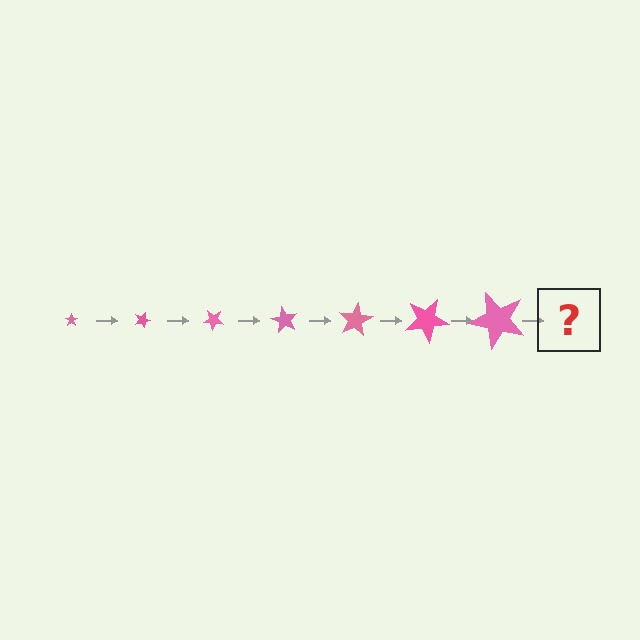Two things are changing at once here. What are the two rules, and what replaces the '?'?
The two rules are that the star grows larger each step and it rotates 20 degrees each step. The '?' should be a star, larger than the previous one and rotated 140 degrees from the start.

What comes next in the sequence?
The next element should be a star, larger than the previous one and rotated 140 degrees from the start.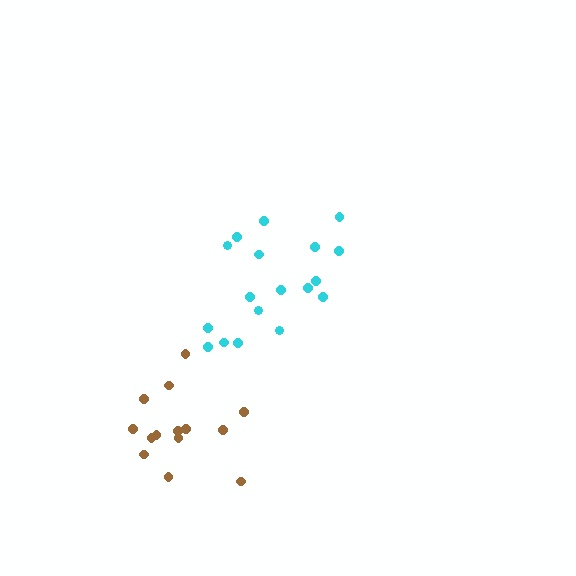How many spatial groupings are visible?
There are 2 spatial groupings.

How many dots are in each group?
Group 1: 18 dots, Group 2: 14 dots (32 total).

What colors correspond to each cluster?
The clusters are colored: cyan, brown.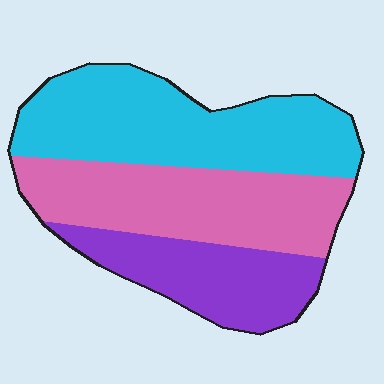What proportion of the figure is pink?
Pink covers around 35% of the figure.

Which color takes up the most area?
Cyan, at roughly 40%.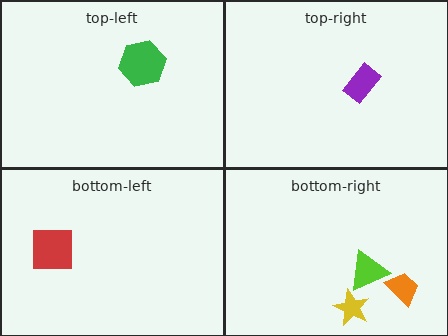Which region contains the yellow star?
The bottom-right region.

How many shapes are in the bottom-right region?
3.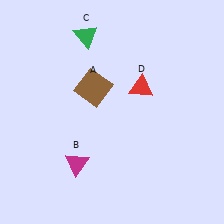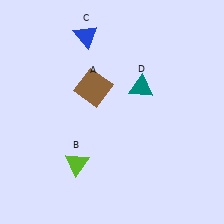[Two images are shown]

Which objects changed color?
B changed from magenta to lime. C changed from green to blue. D changed from red to teal.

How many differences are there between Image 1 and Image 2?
There are 3 differences between the two images.